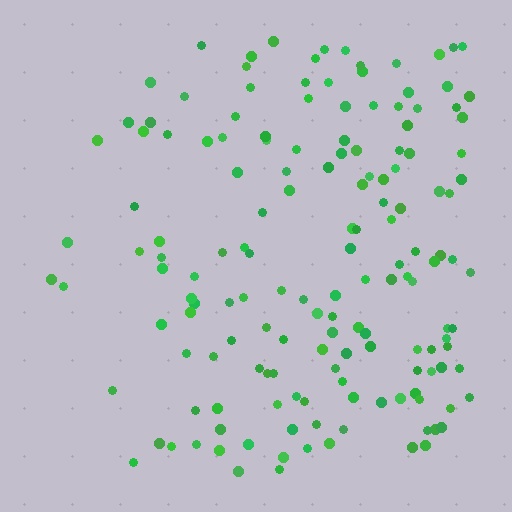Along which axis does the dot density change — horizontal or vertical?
Horizontal.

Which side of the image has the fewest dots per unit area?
The left.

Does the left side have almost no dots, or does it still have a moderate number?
Still a moderate number, just noticeably fewer than the right.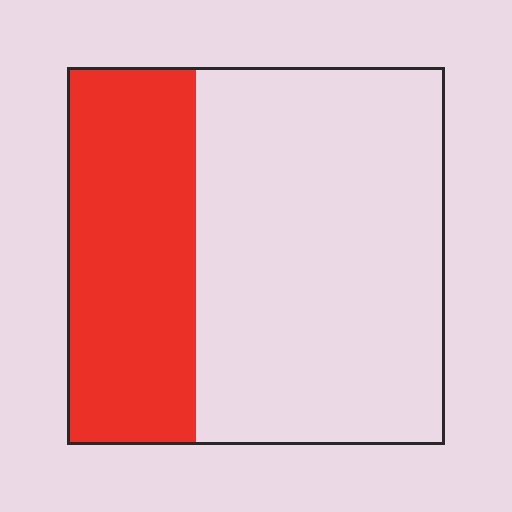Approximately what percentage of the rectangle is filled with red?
Approximately 35%.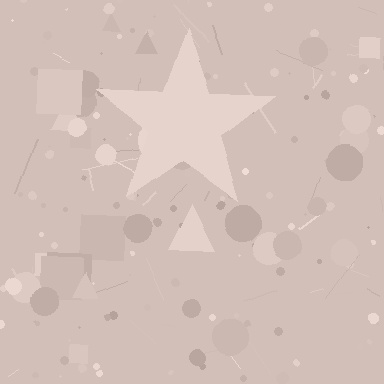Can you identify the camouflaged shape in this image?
The camouflaged shape is a star.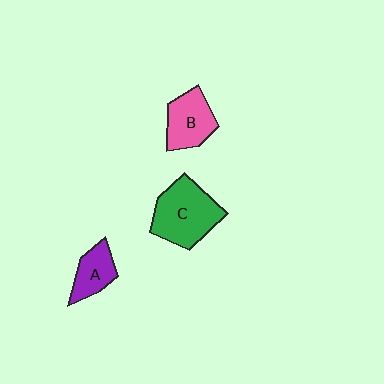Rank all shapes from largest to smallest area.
From largest to smallest: C (green), B (pink), A (purple).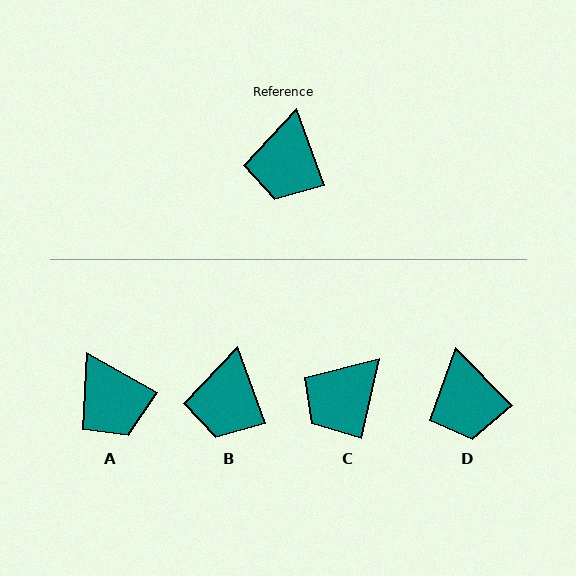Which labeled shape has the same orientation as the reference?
B.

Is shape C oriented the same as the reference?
No, it is off by about 33 degrees.